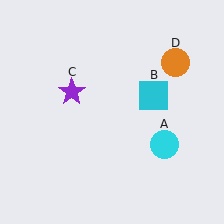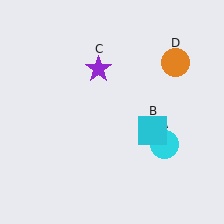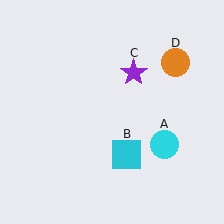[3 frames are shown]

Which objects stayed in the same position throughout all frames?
Cyan circle (object A) and orange circle (object D) remained stationary.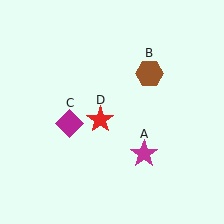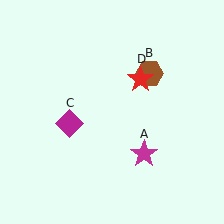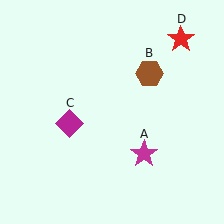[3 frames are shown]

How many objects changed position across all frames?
1 object changed position: red star (object D).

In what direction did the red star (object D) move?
The red star (object D) moved up and to the right.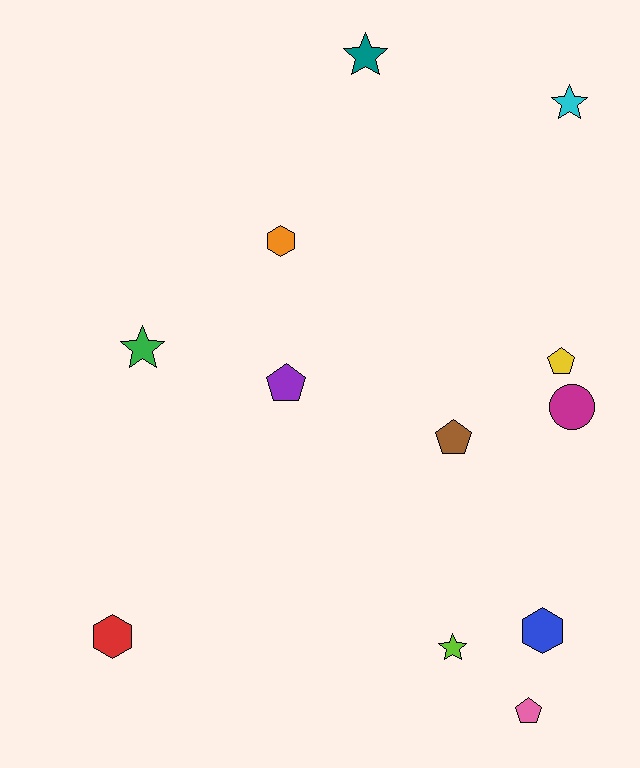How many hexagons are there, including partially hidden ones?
There are 3 hexagons.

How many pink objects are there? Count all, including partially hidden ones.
There is 1 pink object.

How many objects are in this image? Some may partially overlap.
There are 12 objects.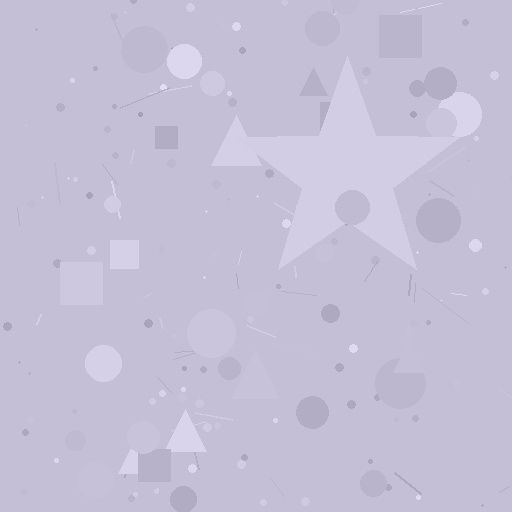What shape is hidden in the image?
A star is hidden in the image.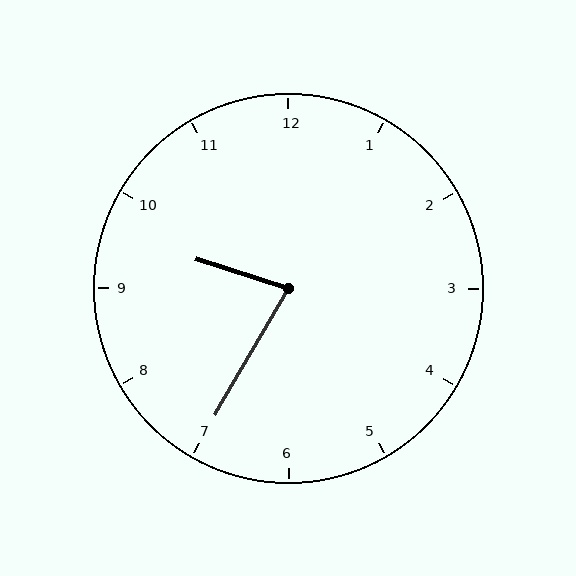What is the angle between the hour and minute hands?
Approximately 78 degrees.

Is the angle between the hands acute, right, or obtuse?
It is acute.